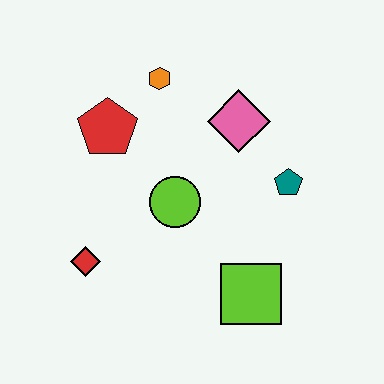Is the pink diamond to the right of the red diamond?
Yes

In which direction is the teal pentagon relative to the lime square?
The teal pentagon is above the lime square.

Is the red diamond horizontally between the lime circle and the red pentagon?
No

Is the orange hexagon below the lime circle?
No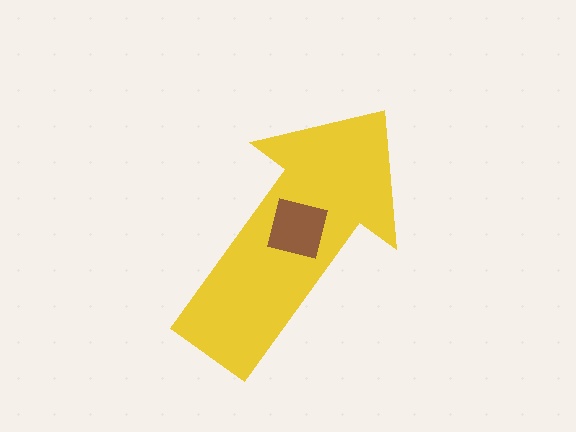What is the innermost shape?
The brown square.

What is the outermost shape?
The yellow arrow.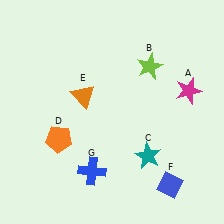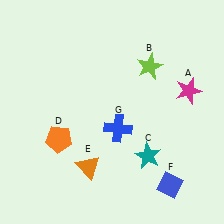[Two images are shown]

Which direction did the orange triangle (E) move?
The orange triangle (E) moved down.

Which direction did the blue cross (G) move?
The blue cross (G) moved up.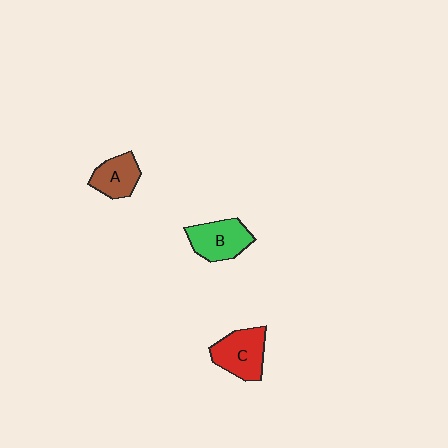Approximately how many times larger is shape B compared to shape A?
Approximately 1.3 times.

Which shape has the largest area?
Shape C (red).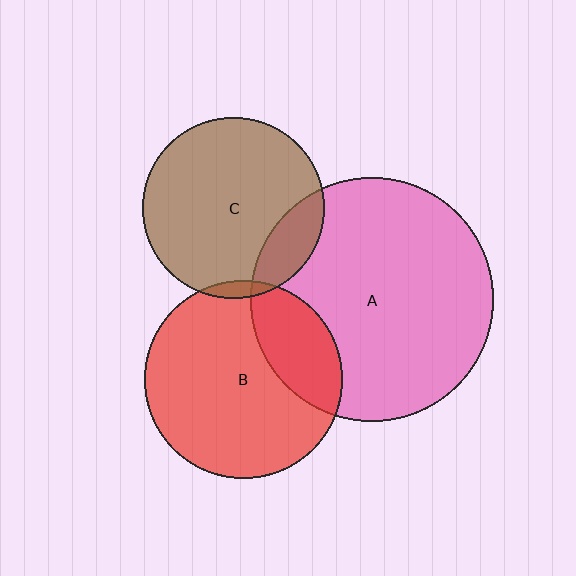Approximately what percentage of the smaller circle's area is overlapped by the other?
Approximately 25%.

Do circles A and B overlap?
Yes.